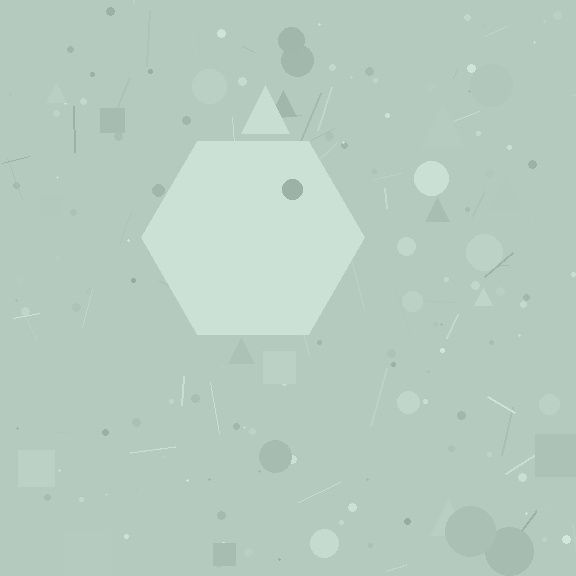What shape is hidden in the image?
A hexagon is hidden in the image.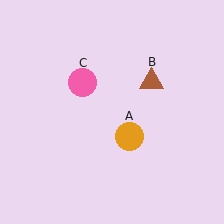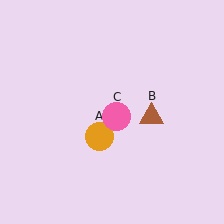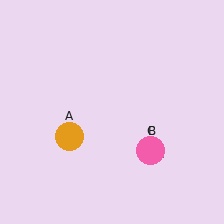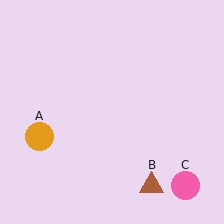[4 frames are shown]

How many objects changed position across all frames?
3 objects changed position: orange circle (object A), brown triangle (object B), pink circle (object C).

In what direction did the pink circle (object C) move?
The pink circle (object C) moved down and to the right.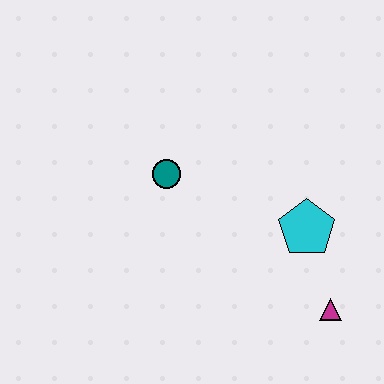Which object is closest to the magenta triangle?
The cyan pentagon is closest to the magenta triangle.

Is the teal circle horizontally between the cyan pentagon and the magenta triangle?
No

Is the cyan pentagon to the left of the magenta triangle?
Yes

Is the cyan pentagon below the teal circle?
Yes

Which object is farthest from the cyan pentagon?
The teal circle is farthest from the cyan pentagon.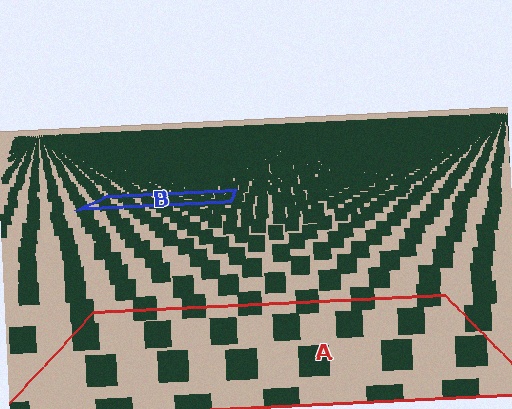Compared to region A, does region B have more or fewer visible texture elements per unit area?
Region B has more texture elements per unit area — they are packed more densely because it is farther away.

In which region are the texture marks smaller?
The texture marks are smaller in region B, because it is farther away.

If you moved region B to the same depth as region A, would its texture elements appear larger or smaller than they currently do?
They would appear larger. At a closer depth, the same texture elements are projected at a bigger on-screen size.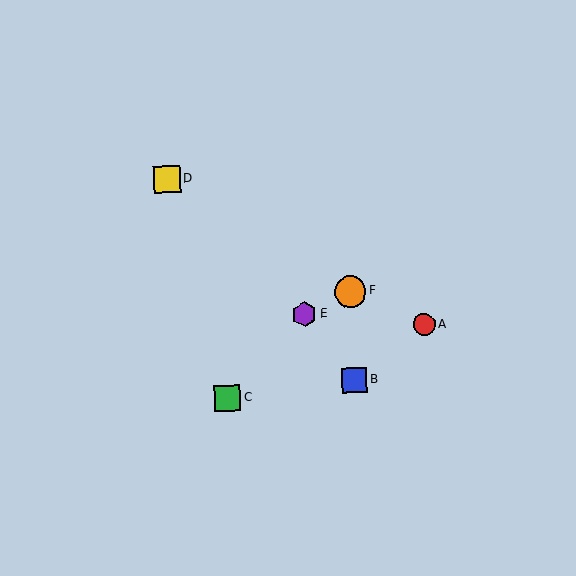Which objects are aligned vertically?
Objects B, F are aligned vertically.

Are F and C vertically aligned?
No, F is at x≈350 and C is at x≈227.